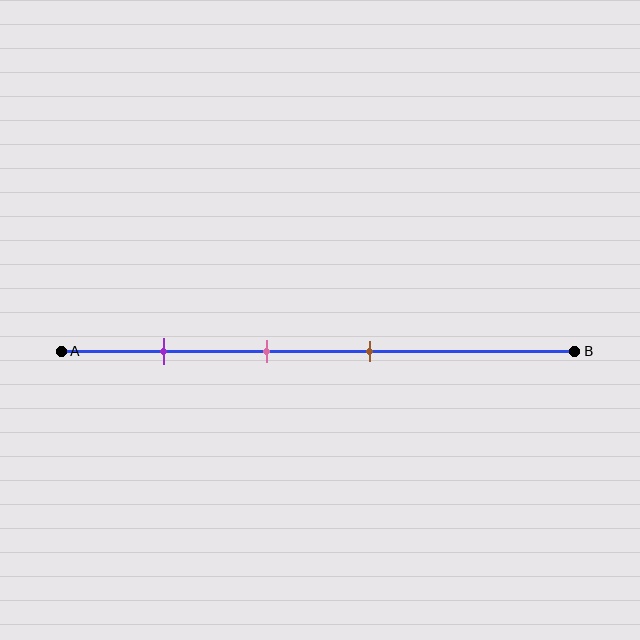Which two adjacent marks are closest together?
The pink and brown marks are the closest adjacent pair.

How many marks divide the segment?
There are 3 marks dividing the segment.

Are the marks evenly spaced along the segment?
Yes, the marks are approximately evenly spaced.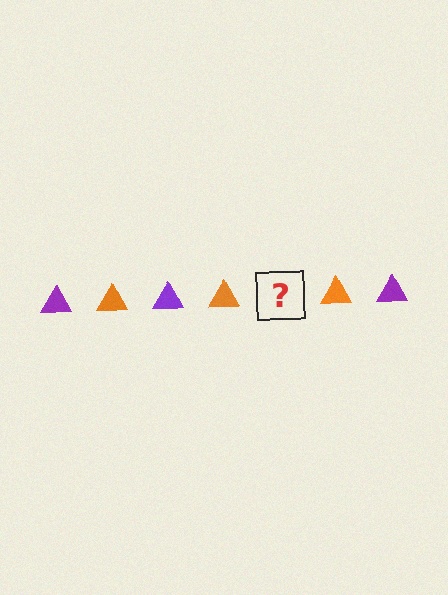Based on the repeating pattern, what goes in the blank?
The blank should be a purple triangle.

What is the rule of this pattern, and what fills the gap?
The rule is that the pattern cycles through purple, orange triangles. The gap should be filled with a purple triangle.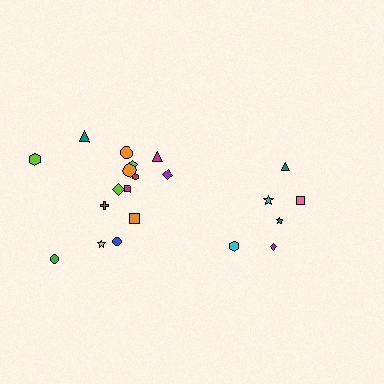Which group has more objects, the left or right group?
The left group.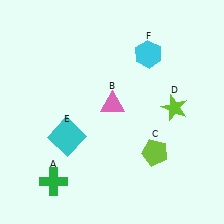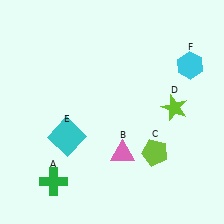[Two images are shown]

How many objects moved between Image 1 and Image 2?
2 objects moved between the two images.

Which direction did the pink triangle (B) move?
The pink triangle (B) moved down.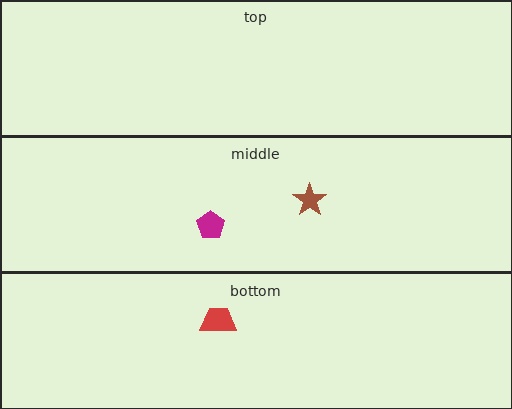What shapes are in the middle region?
The brown star, the magenta pentagon.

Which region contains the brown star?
The middle region.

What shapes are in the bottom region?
The red trapezoid.